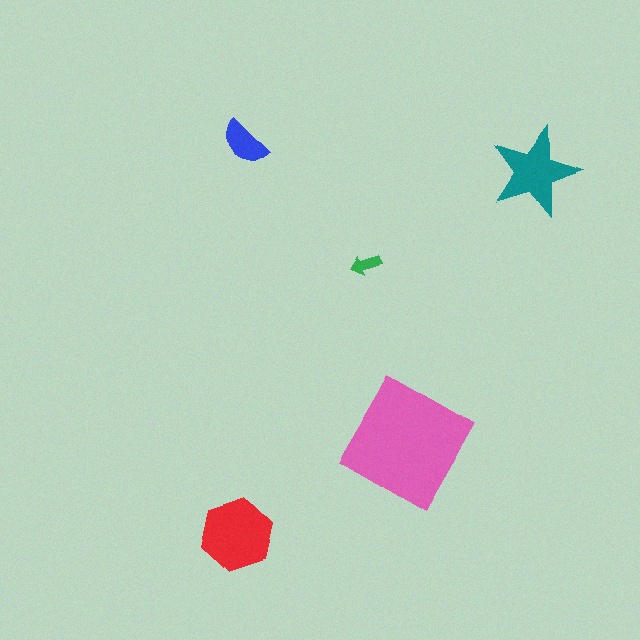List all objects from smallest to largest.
The green arrow, the blue semicircle, the teal star, the red hexagon, the pink square.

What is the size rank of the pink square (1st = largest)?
1st.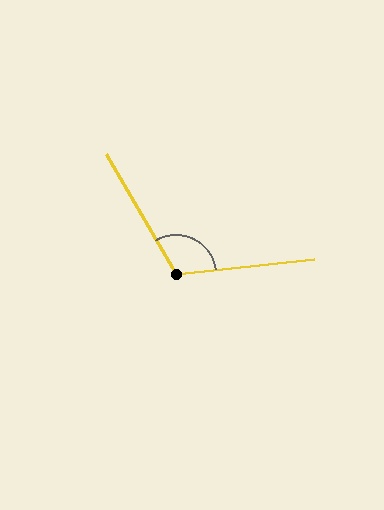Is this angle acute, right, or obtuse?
It is obtuse.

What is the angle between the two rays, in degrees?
Approximately 114 degrees.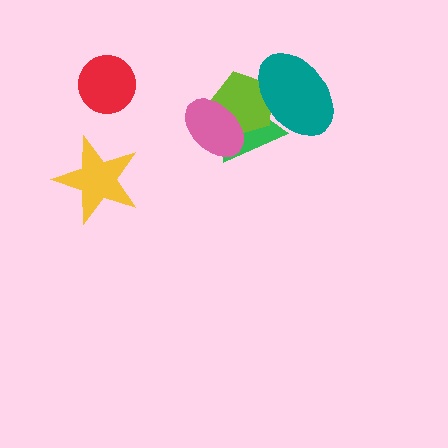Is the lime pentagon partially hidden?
Yes, it is partially covered by another shape.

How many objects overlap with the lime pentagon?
3 objects overlap with the lime pentagon.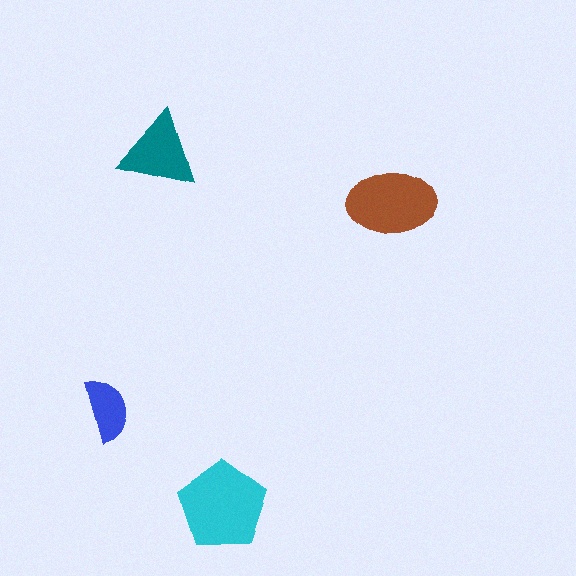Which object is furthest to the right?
The brown ellipse is rightmost.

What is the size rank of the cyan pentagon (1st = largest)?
1st.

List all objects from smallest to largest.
The blue semicircle, the teal triangle, the brown ellipse, the cyan pentagon.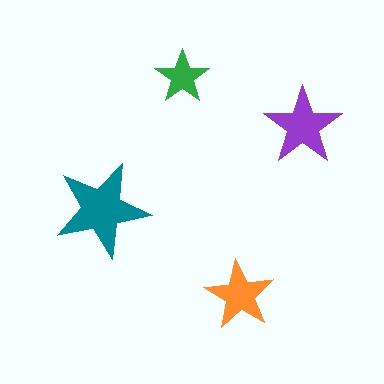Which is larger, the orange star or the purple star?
The purple one.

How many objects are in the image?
There are 4 objects in the image.